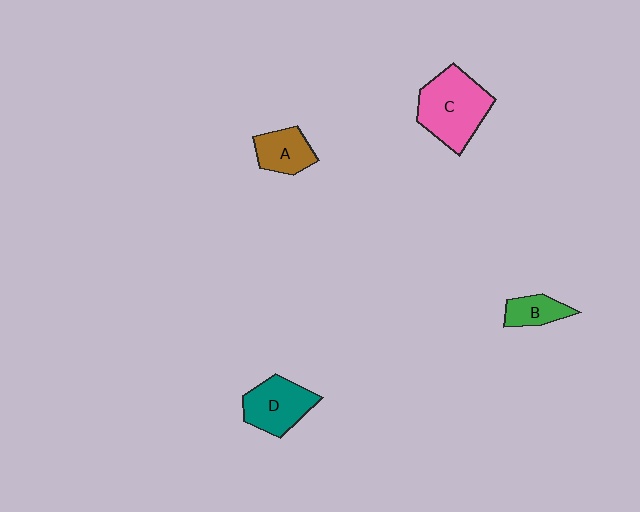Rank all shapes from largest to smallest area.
From largest to smallest: C (pink), D (teal), A (brown), B (green).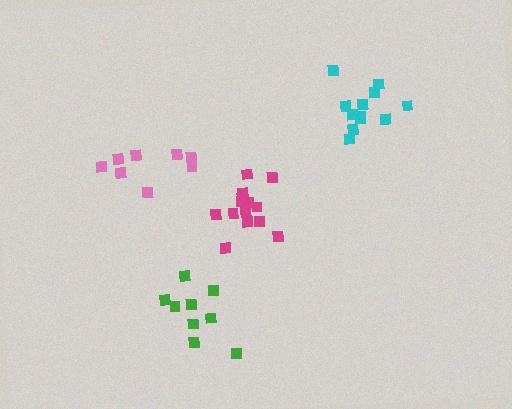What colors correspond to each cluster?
The clusters are colored: cyan, green, magenta, pink.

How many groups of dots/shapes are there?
There are 4 groups.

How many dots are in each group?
Group 1: 12 dots, Group 2: 9 dots, Group 3: 14 dots, Group 4: 8 dots (43 total).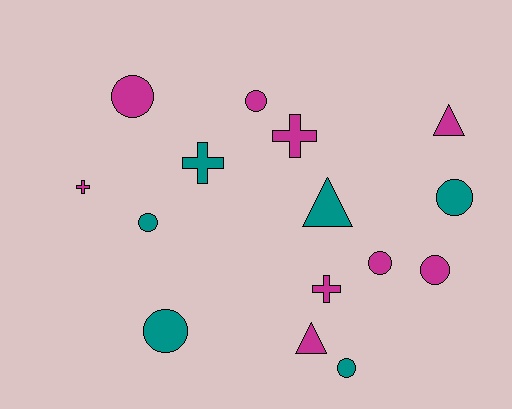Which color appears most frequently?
Magenta, with 9 objects.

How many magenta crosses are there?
There are 3 magenta crosses.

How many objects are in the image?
There are 15 objects.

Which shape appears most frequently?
Circle, with 8 objects.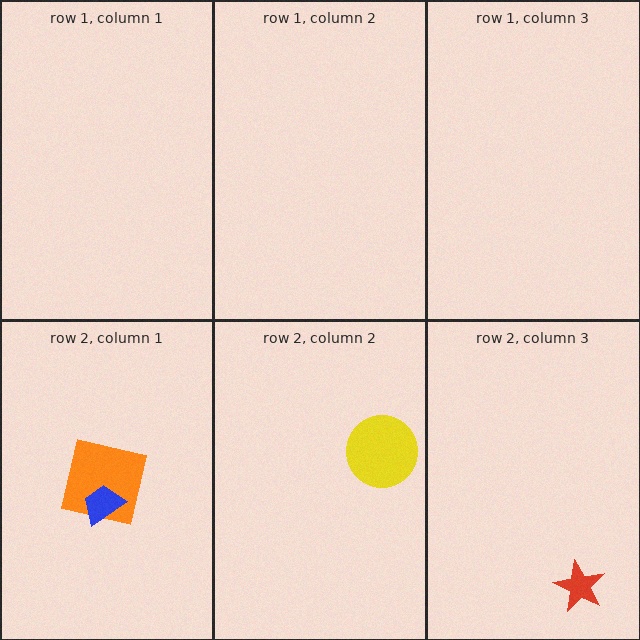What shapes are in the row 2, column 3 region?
The red star.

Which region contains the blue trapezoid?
The row 2, column 1 region.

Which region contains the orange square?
The row 2, column 1 region.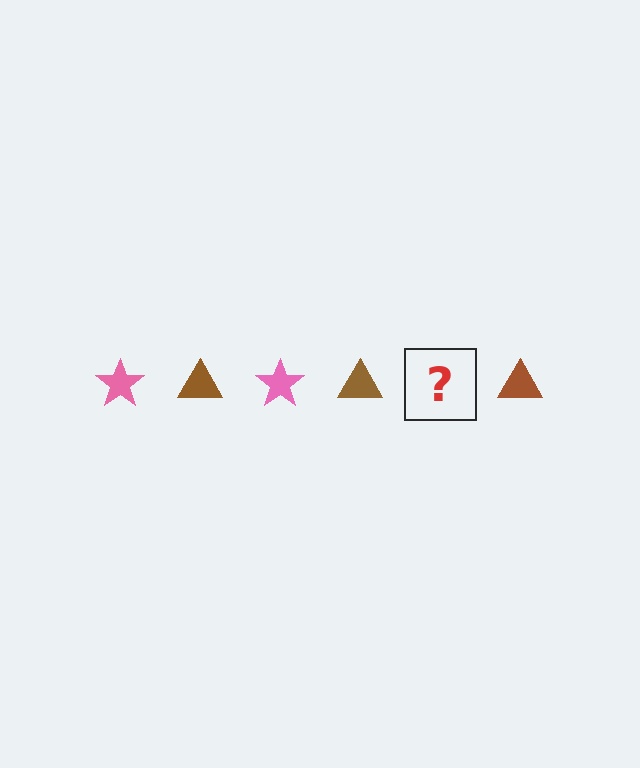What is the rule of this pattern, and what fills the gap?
The rule is that the pattern alternates between pink star and brown triangle. The gap should be filled with a pink star.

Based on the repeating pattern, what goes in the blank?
The blank should be a pink star.